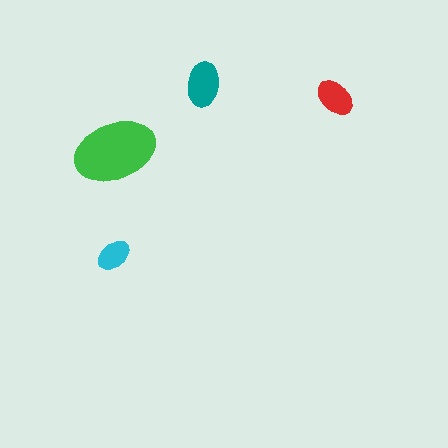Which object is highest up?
The teal ellipse is topmost.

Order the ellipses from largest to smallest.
the green one, the teal one, the red one, the cyan one.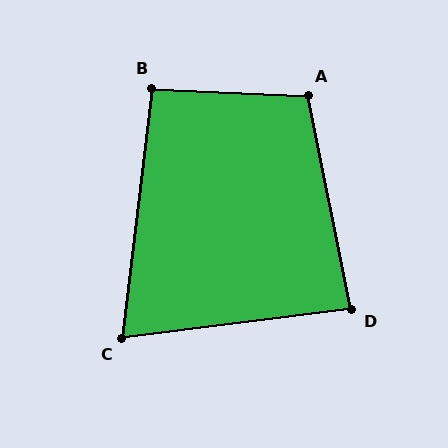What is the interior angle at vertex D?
Approximately 86 degrees (approximately right).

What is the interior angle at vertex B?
Approximately 94 degrees (approximately right).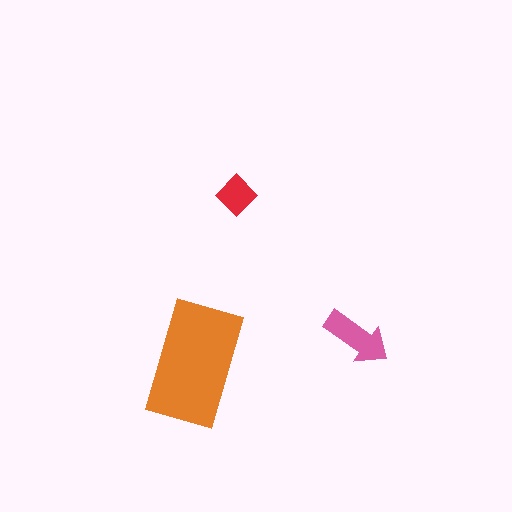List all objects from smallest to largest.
The red diamond, the pink arrow, the orange rectangle.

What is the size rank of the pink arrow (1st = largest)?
2nd.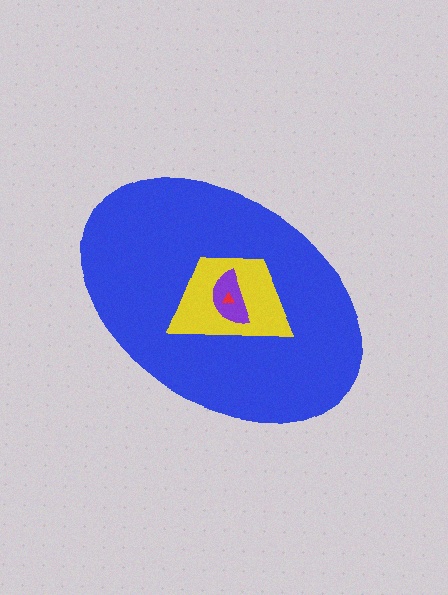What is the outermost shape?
The blue ellipse.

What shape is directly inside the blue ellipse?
The yellow trapezoid.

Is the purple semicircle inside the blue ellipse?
Yes.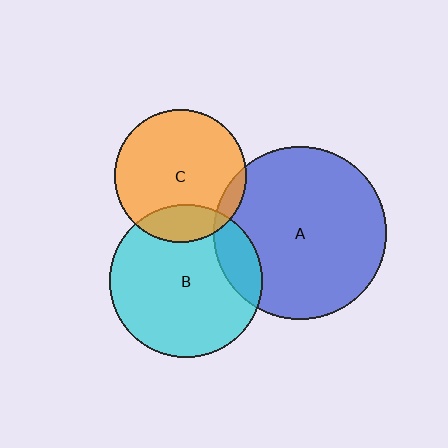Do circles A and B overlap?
Yes.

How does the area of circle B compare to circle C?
Approximately 1.3 times.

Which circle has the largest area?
Circle A (blue).